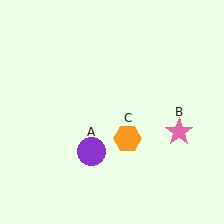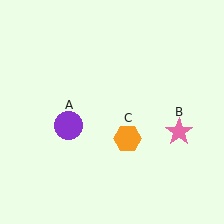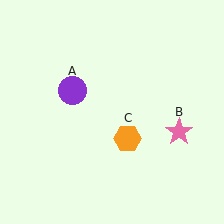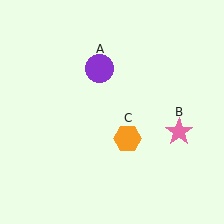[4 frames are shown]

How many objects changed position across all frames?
1 object changed position: purple circle (object A).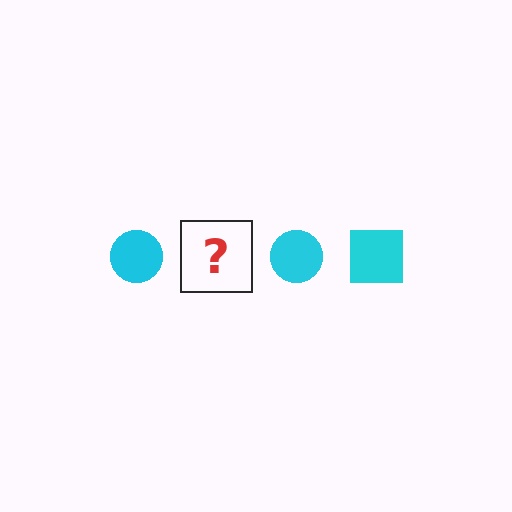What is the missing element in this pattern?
The missing element is a cyan square.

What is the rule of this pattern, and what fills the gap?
The rule is that the pattern cycles through circle, square shapes in cyan. The gap should be filled with a cyan square.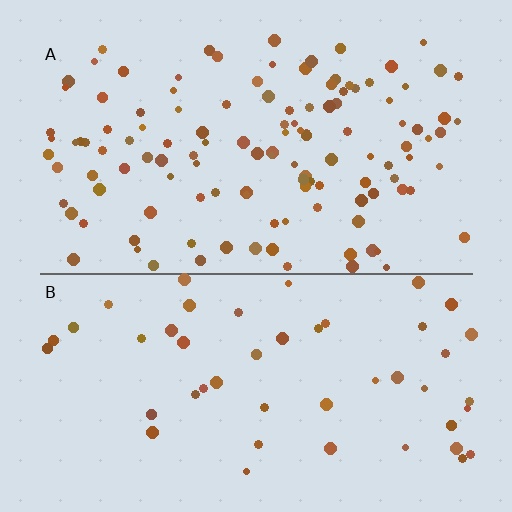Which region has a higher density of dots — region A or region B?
A (the top).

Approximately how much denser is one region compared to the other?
Approximately 2.6× — region A over region B.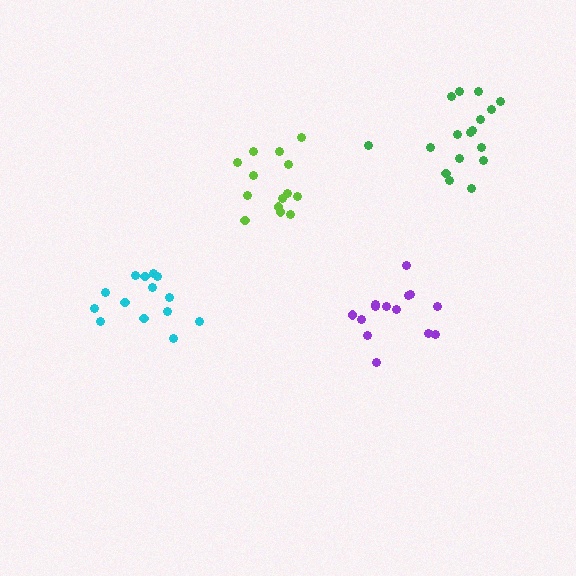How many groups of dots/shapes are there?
There are 4 groups.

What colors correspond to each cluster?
The clusters are colored: purple, cyan, green, lime.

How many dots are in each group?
Group 1: 14 dots, Group 2: 14 dots, Group 3: 17 dots, Group 4: 14 dots (59 total).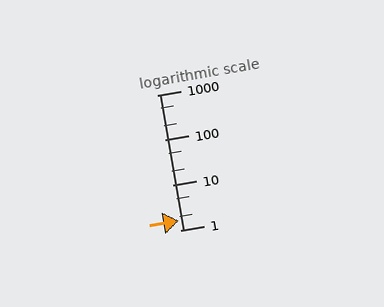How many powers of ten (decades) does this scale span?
The scale spans 3 decades, from 1 to 1000.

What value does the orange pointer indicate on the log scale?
The pointer indicates approximately 1.6.